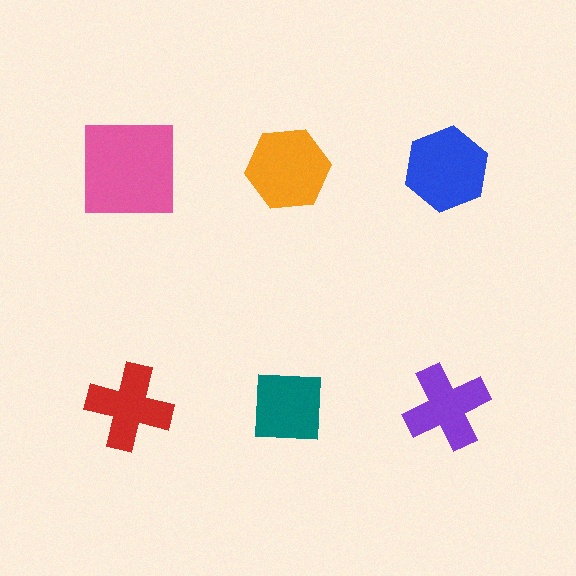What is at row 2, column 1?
A red cross.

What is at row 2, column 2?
A teal square.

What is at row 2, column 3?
A purple cross.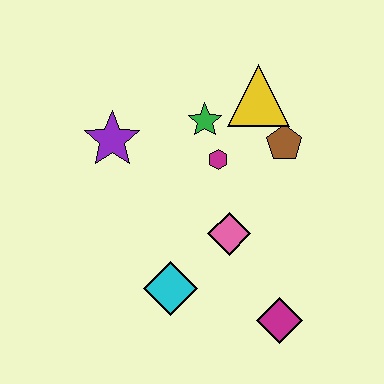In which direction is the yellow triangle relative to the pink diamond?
The yellow triangle is above the pink diamond.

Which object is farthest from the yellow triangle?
The magenta diamond is farthest from the yellow triangle.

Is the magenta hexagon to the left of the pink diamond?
Yes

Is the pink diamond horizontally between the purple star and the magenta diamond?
Yes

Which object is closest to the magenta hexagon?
The green star is closest to the magenta hexagon.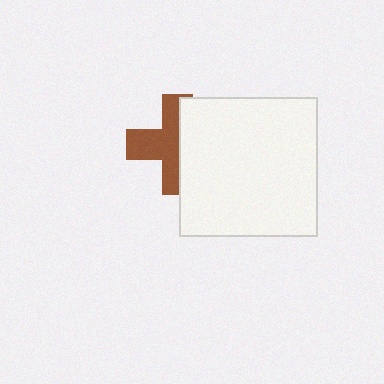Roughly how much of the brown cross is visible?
About half of it is visible (roughly 55%).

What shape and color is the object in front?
The object in front is a white square.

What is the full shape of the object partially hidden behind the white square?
The partially hidden object is a brown cross.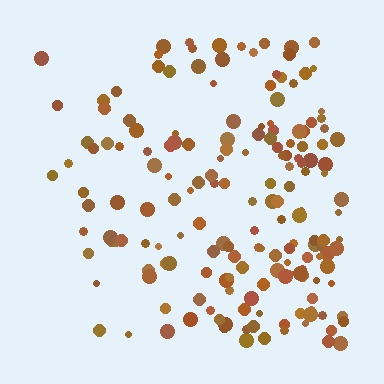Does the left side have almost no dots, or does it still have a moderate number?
Still a moderate number, just noticeably fewer than the right.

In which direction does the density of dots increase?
From left to right, with the right side densest.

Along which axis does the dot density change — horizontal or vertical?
Horizontal.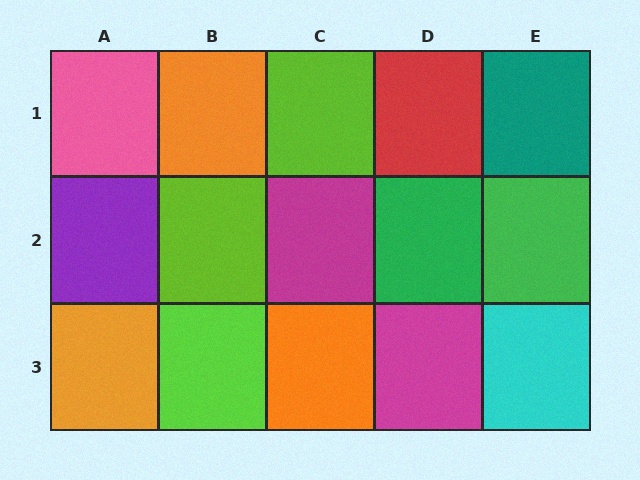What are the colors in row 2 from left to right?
Purple, lime, magenta, green, green.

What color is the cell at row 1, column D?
Red.